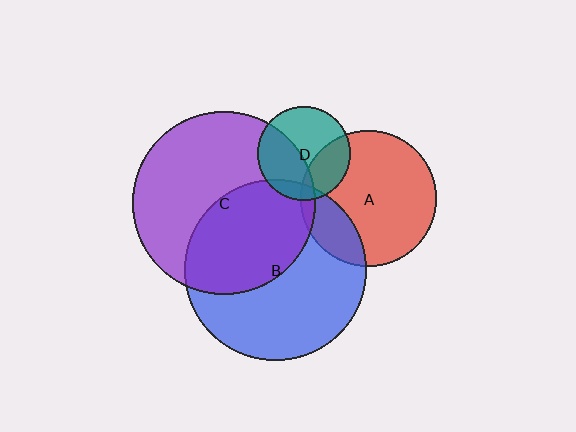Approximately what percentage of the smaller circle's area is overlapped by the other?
Approximately 5%.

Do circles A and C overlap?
Yes.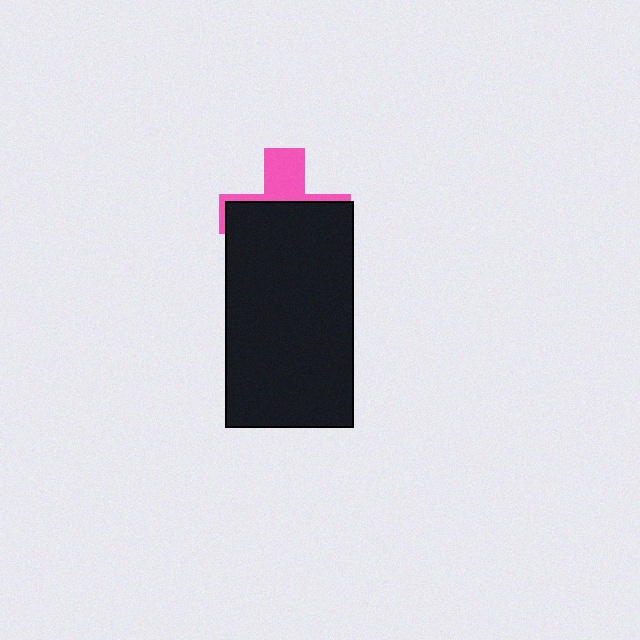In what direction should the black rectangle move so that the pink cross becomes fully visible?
The black rectangle should move down. That is the shortest direction to clear the overlap and leave the pink cross fully visible.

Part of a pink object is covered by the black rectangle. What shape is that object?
It is a cross.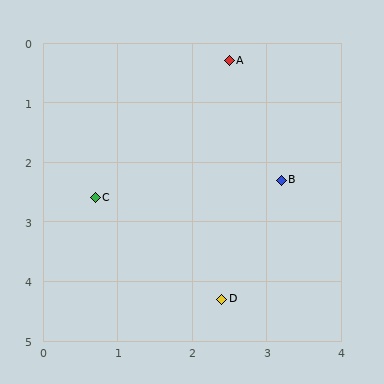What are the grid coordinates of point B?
Point B is at approximately (3.2, 2.3).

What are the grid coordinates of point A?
Point A is at approximately (2.5, 0.3).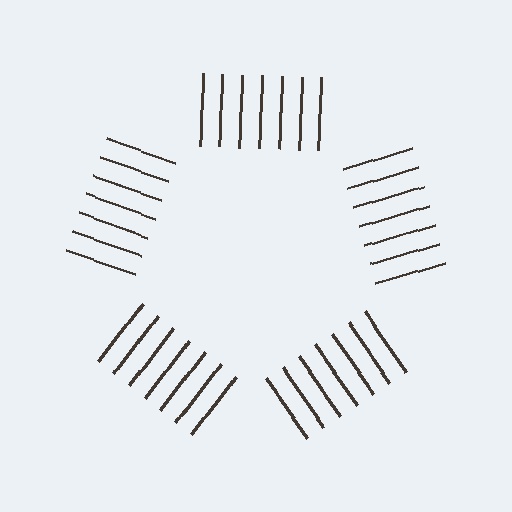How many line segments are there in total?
35 — 7 along each of the 5 edges.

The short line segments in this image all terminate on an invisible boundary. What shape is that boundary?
An illusory pentagon — the line segments terminate on its edges but no continuous stroke is drawn.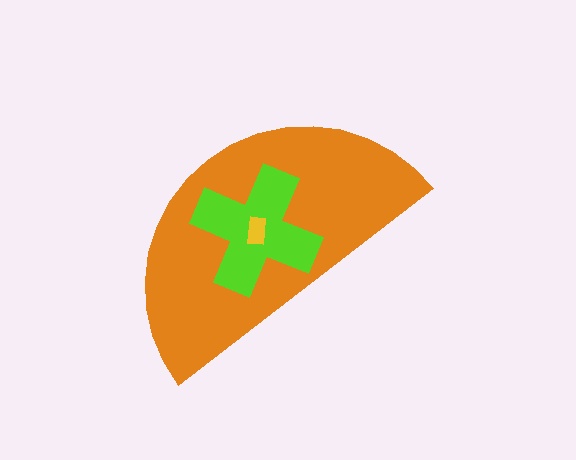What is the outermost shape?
The orange semicircle.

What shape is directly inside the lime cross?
The yellow rectangle.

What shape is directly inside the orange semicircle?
The lime cross.